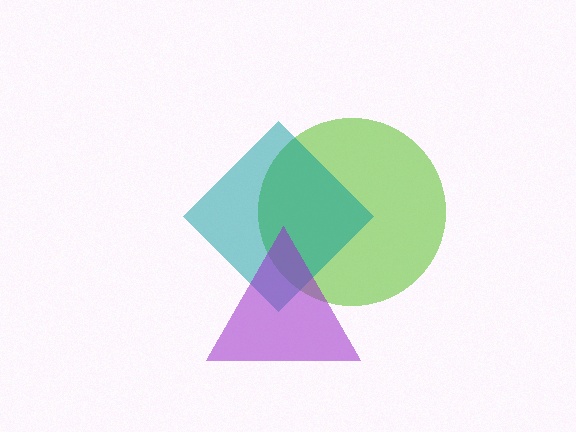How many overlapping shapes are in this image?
There are 3 overlapping shapes in the image.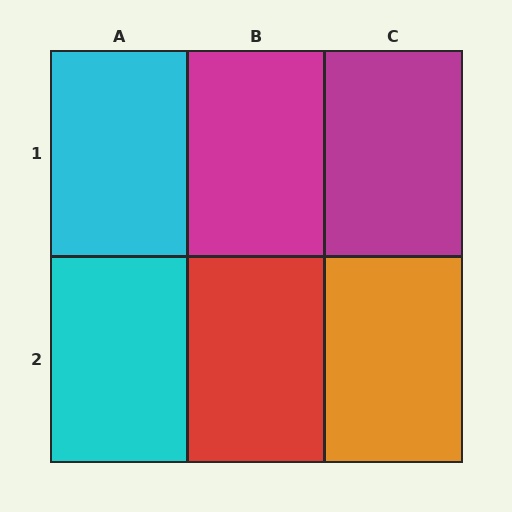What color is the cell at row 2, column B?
Red.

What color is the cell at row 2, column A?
Cyan.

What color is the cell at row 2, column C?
Orange.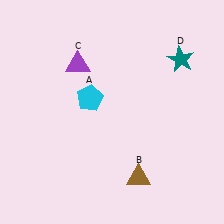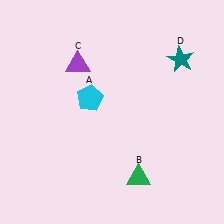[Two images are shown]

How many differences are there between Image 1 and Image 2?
There is 1 difference between the two images.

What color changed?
The triangle (B) changed from brown in Image 1 to green in Image 2.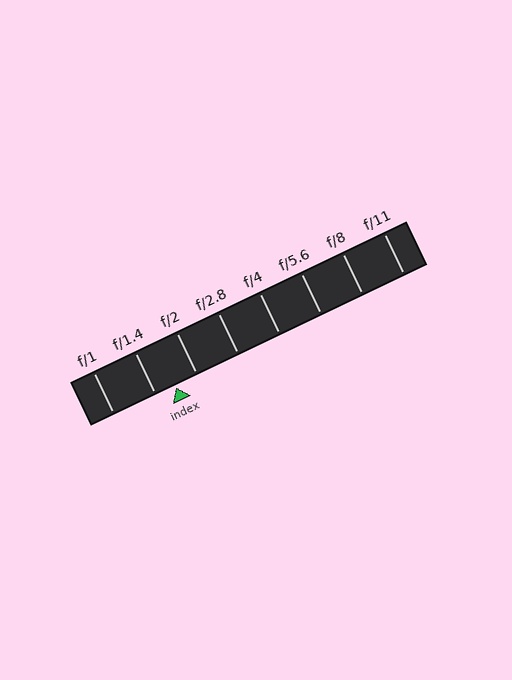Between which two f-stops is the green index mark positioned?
The index mark is between f/1.4 and f/2.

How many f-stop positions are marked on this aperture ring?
There are 8 f-stop positions marked.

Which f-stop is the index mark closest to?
The index mark is closest to f/1.4.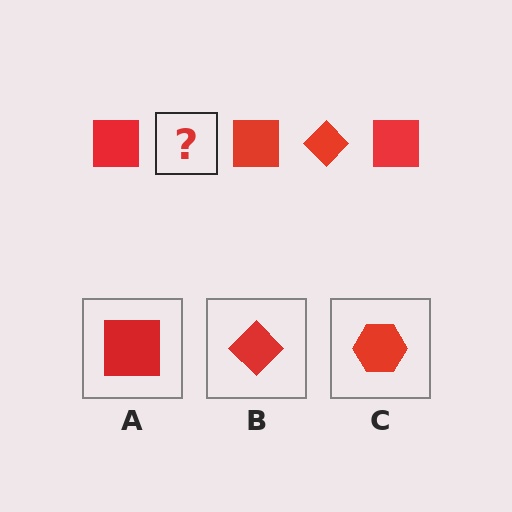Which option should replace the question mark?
Option B.